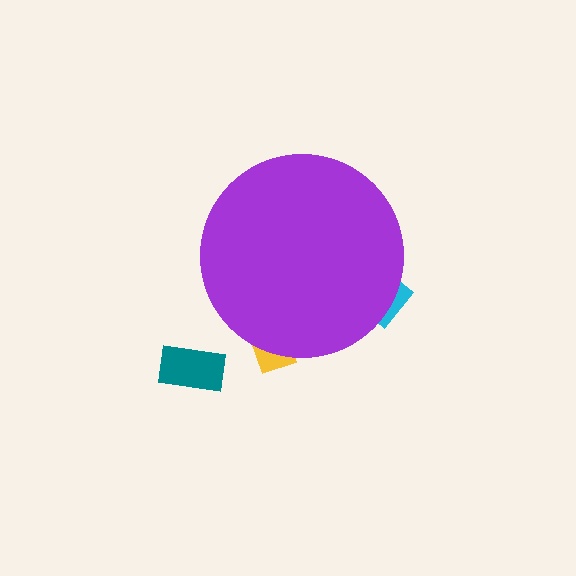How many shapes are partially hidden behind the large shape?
2 shapes are partially hidden.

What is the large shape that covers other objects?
A purple circle.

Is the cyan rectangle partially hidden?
Yes, the cyan rectangle is partially hidden behind the purple circle.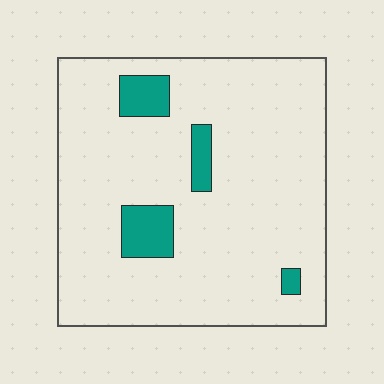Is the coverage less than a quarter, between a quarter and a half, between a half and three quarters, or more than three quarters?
Less than a quarter.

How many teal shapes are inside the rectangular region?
4.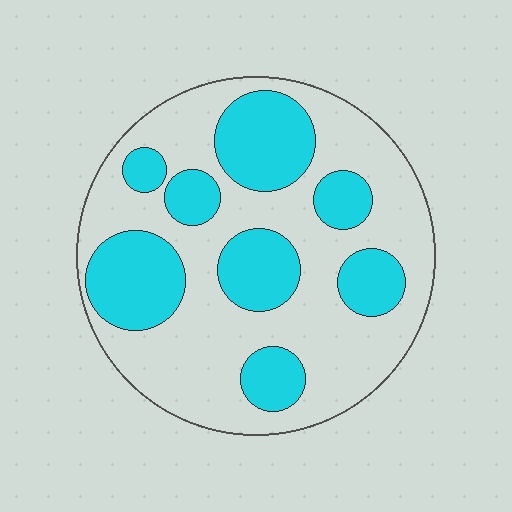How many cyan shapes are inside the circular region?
8.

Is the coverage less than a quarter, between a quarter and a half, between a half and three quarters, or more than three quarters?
Between a quarter and a half.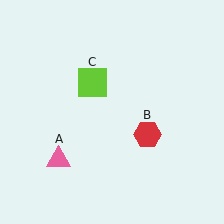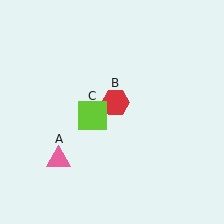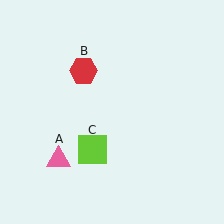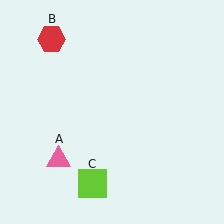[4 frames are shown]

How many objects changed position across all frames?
2 objects changed position: red hexagon (object B), lime square (object C).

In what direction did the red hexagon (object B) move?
The red hexagon (object B) moved up and to the left.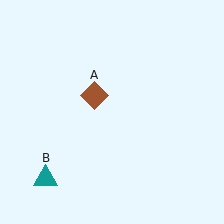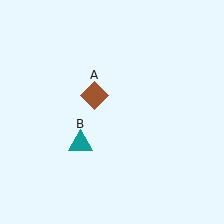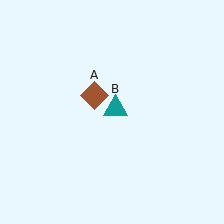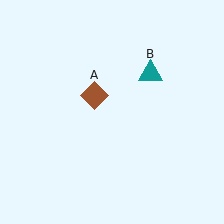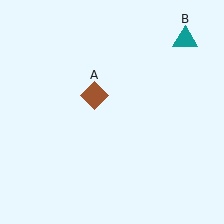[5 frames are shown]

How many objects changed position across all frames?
1 object changed position: teal triangle (object B).